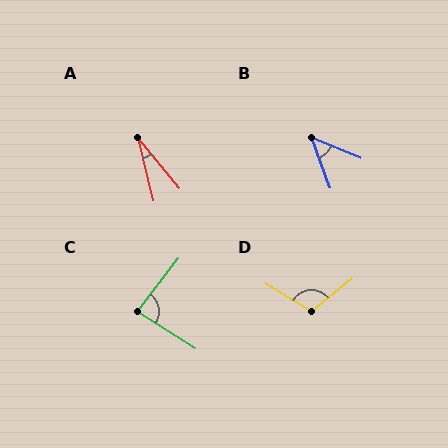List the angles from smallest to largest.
A (26°), B (48°), C (84°), D (110°).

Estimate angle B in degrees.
Approximately 48 degrees.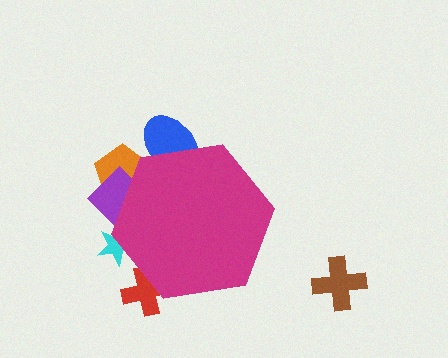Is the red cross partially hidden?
Yes, the red cross is partially hidden behind the magenta hexagon.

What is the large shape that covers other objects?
A magenta hexagon.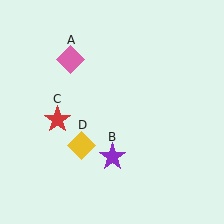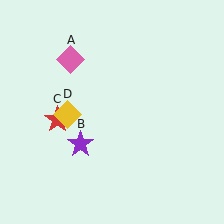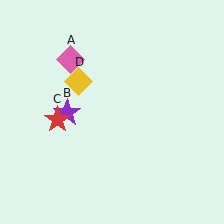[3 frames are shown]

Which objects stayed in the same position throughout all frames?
Pink diamond (object A) and red star (object C) remained stationary.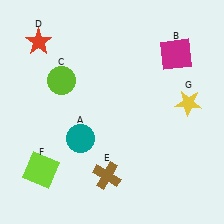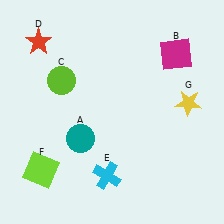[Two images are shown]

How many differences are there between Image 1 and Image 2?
There is 1 difference between the two images.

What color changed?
The cross (E) changed from brown in Image 1 to cyan in Image 2.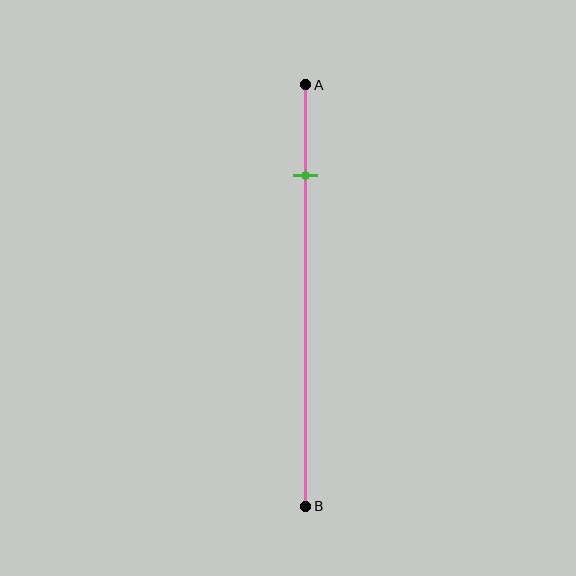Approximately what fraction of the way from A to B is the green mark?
The green mark is approximately 20% of the way from A to B.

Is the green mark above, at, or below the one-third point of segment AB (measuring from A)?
The green mark is above the one-third point of segment AB.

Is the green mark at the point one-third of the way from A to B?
No, the mark is at about 20% from A, not at the 33% one-third point.